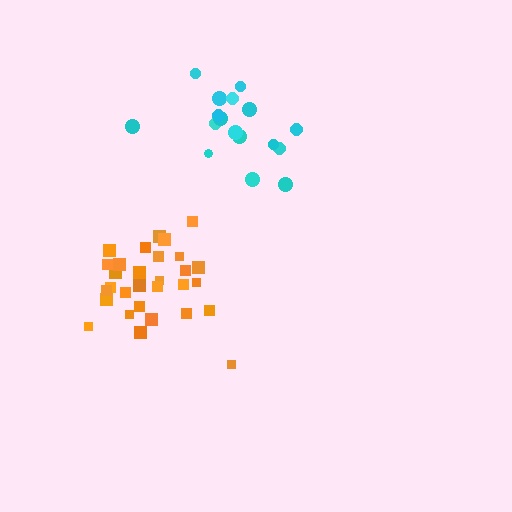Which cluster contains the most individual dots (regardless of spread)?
Orange (30).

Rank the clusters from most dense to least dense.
orange, cyan.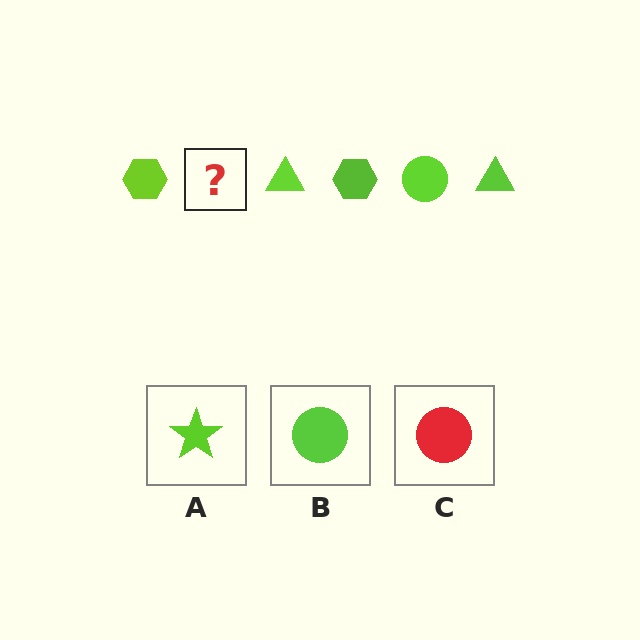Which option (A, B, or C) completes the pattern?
B.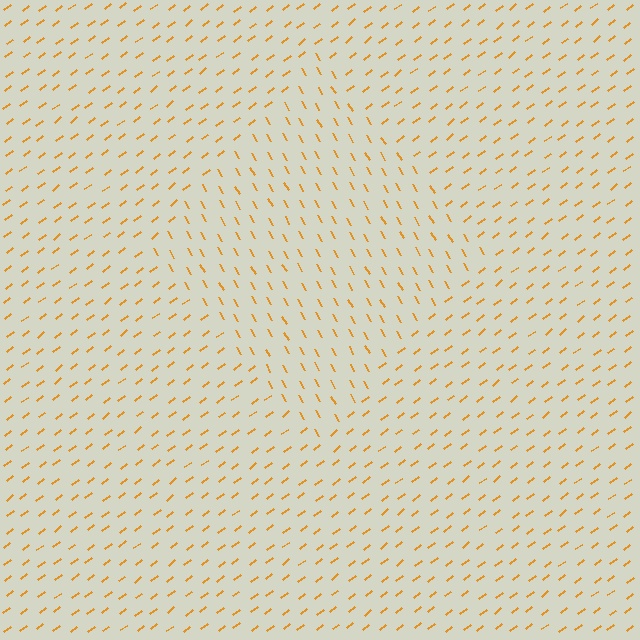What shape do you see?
I see a diamond.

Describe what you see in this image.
The image is filled with small orange line segments. A diamond region in the image has lines oriented differently from the surrounding lines, creating a visible texture boundary.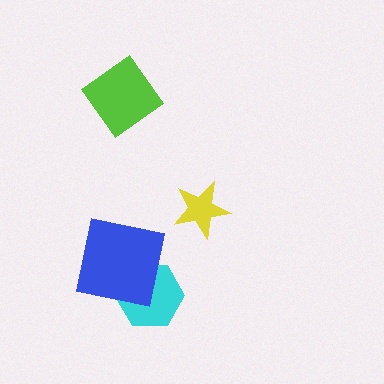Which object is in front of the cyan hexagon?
The blue square is in front of the cyan hexagon.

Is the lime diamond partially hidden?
No, no other shape covers it.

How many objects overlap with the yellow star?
0 objects overlap with the yellow star.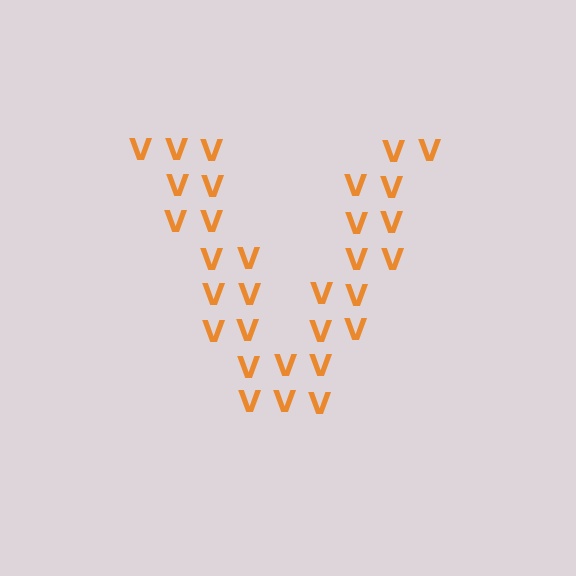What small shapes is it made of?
It is made of small letter V's.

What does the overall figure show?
The overall figure shows the letter V.